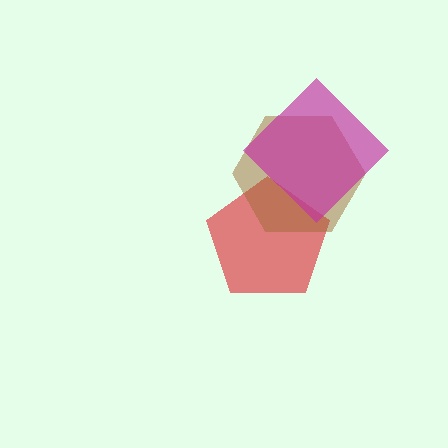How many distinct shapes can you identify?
There are 3 distinct shapes: a red pentagon, a brown hexagon, a magenta diamond.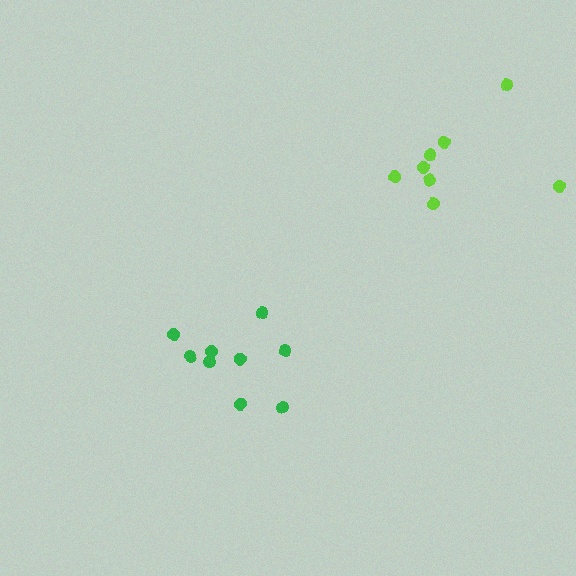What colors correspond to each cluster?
The clusters are colored: green, lime.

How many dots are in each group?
Group 1: 9 dots, Group 2: 8 dots (17 total).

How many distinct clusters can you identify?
There are 2 distinct clusters.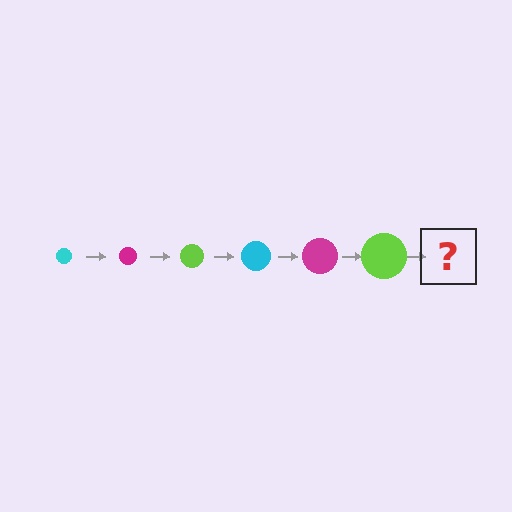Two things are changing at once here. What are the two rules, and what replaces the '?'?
The two rules are that the circle grows larger each step and the color cycles through cyan, magenta, and lime. The '?' should be a cyan circle, larger than the previous one.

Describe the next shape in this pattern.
It should be a cyan circle, larger than the previous one.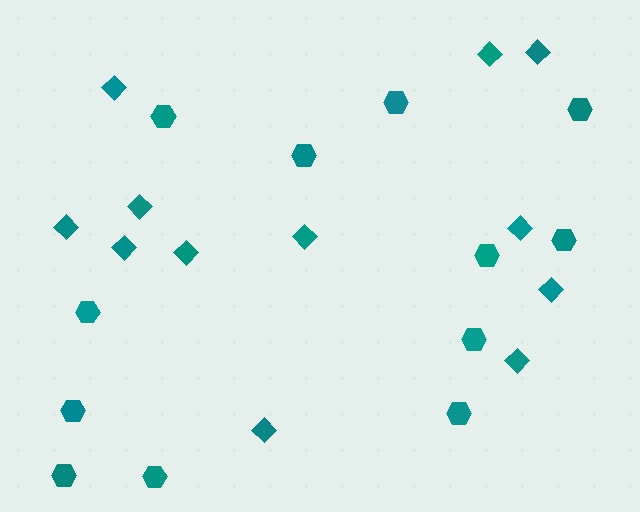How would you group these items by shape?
There are 2 groups: one group of hexagons (12) and one group of diamonds (12).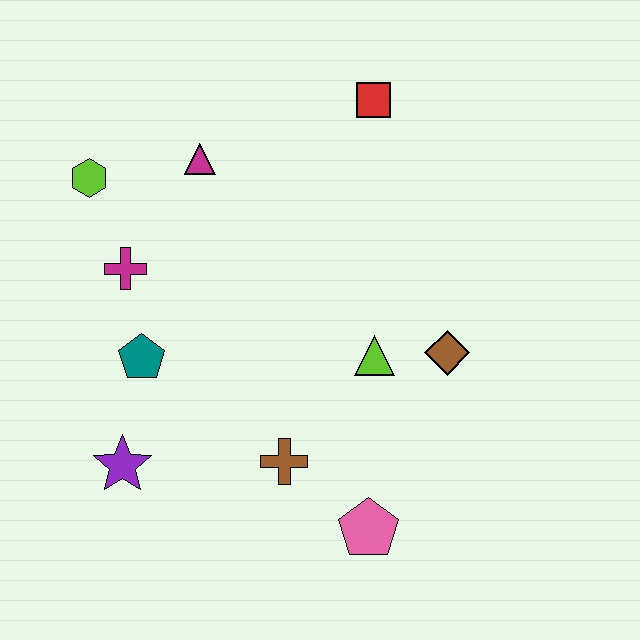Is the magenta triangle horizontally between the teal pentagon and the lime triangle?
Yes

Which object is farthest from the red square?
The purple star is farthest from the red square.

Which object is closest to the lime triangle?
The brown diamond is closest to the lime triangle.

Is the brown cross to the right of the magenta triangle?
Yes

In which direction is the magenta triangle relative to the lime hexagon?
The magenta triangle is to the right of the lime hexagon.